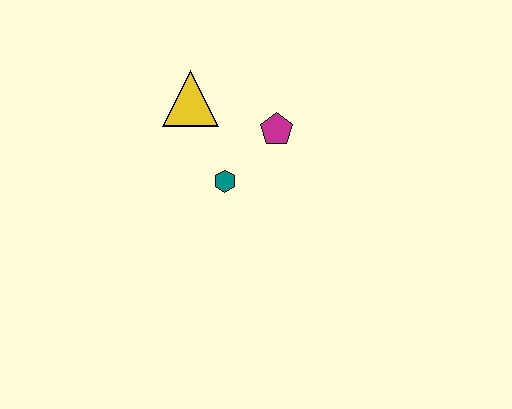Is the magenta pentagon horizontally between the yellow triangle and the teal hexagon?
No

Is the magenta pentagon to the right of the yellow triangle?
Yes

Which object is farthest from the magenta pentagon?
The yellow triangle is farthest from the magenta pentagon.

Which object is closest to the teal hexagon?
The magenta pentagon is closest to the teal hexagon.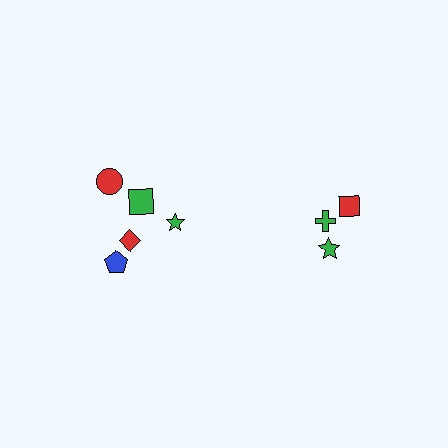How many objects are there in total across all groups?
There are 8 objects.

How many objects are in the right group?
There are 3 objects.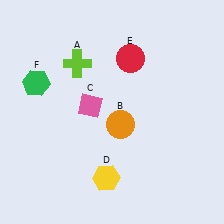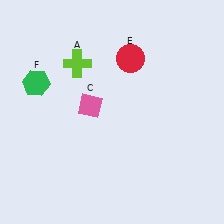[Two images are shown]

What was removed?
The yellow hexagon (D), the orange circle (B) were removed in Image 2.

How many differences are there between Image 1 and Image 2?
There are 2 differences between the two images.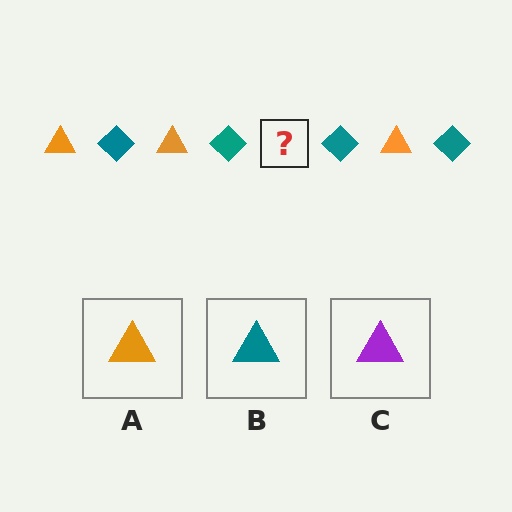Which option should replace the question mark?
Option A.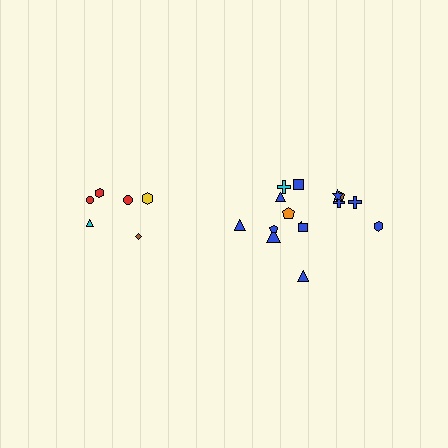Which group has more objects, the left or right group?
The right group.